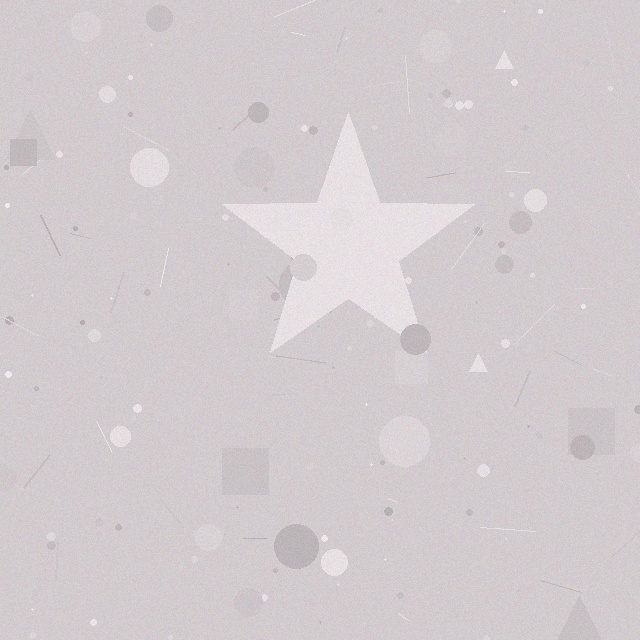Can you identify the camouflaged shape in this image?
The camouflaged shape is a star.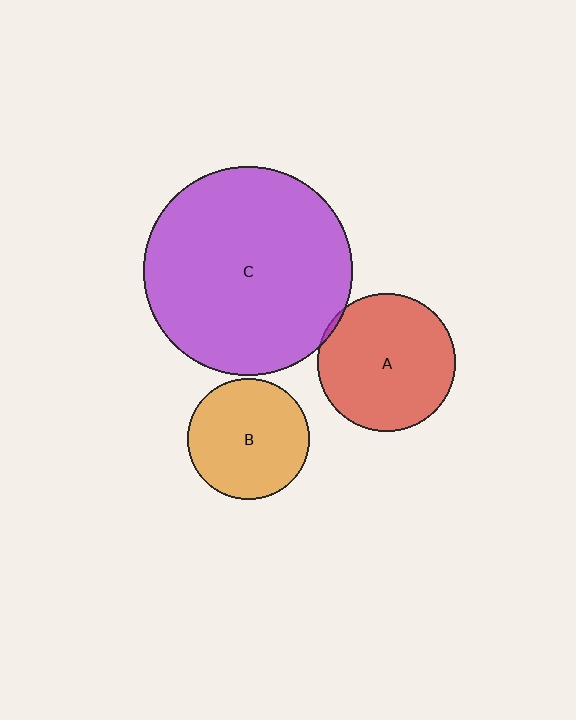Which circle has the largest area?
Circle C (purple).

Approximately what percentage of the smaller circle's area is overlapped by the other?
Approximately 5%.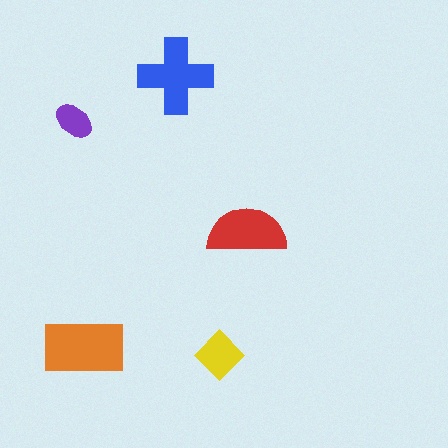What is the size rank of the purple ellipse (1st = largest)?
5th.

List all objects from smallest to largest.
The purple ellipse, the yellow diamond, the red semicircle, the blue cross, the orange rectangle.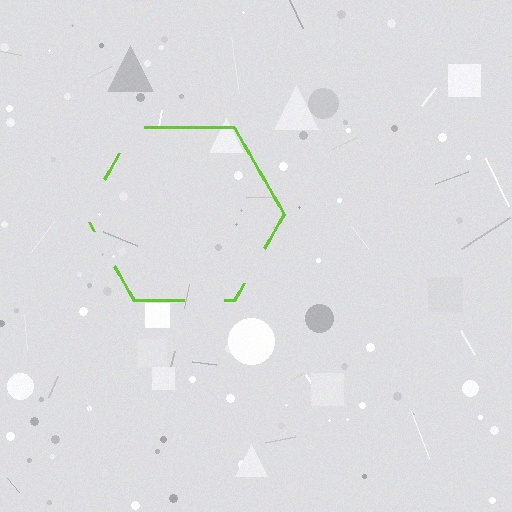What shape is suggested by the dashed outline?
The dashed outline suggests a hexagon.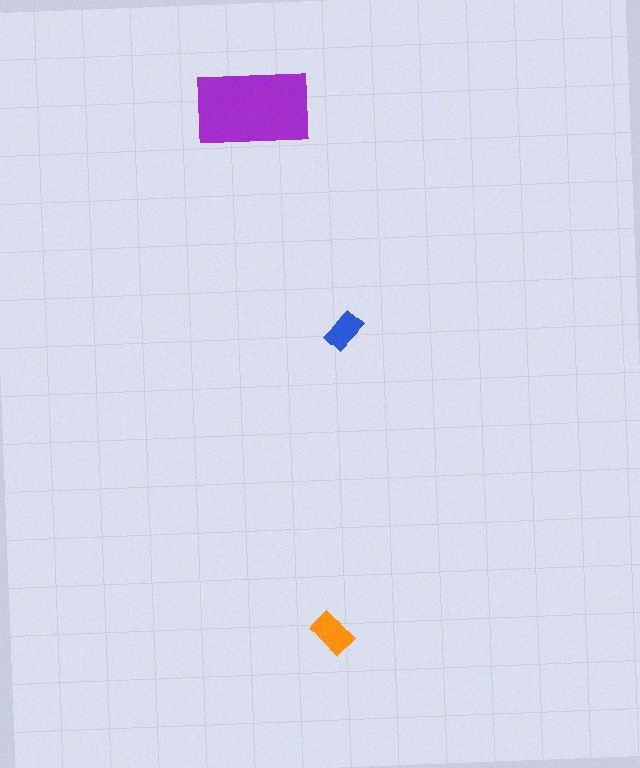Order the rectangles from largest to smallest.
the purple one, the orange one, the blue one.